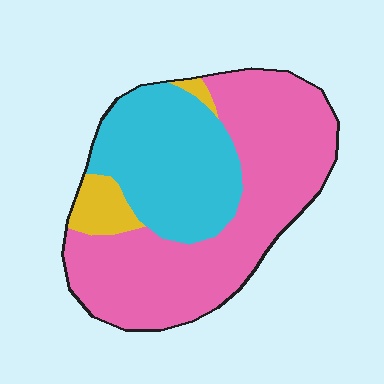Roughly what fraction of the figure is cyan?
Cyan covers roughly 35% of the figure.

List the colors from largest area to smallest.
From largest to smallest: pink, cyan, yellow.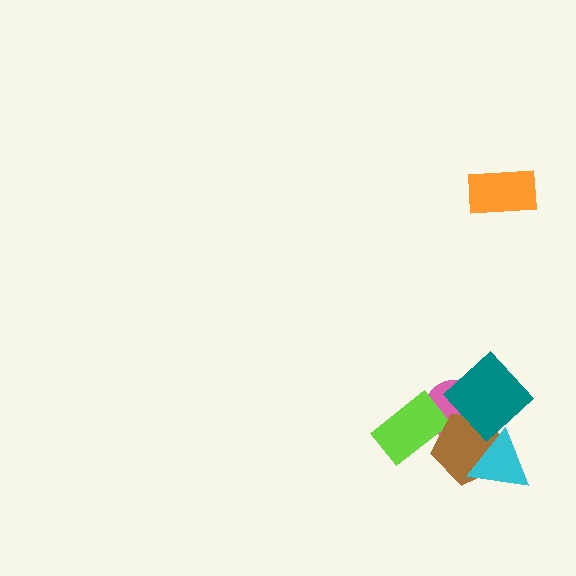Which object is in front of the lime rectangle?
The brown pentagon is in front of the lime rectangle.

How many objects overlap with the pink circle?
3 objects overlap with the pink circle.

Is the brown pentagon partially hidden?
Yes, it is partially covered by another shape.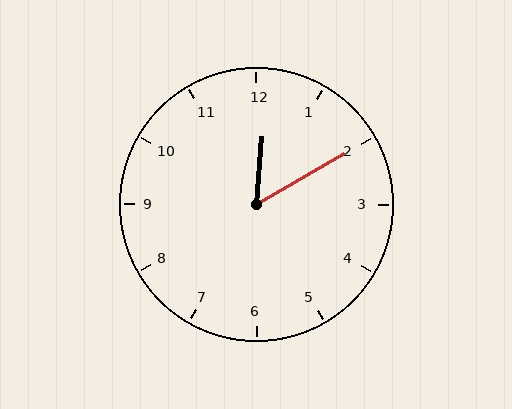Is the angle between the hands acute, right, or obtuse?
It is acute.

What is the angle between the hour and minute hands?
Approximately 55 degrees.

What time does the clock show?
12:10.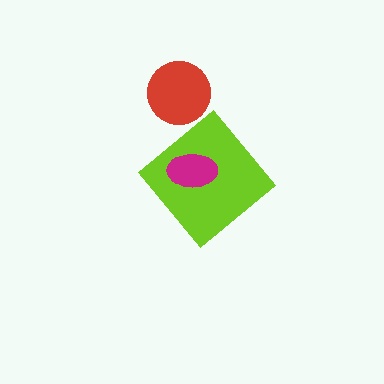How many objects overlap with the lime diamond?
1 object overlaps with the lime diamond.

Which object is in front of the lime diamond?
The magenta ellipse is in front of the lime diamond.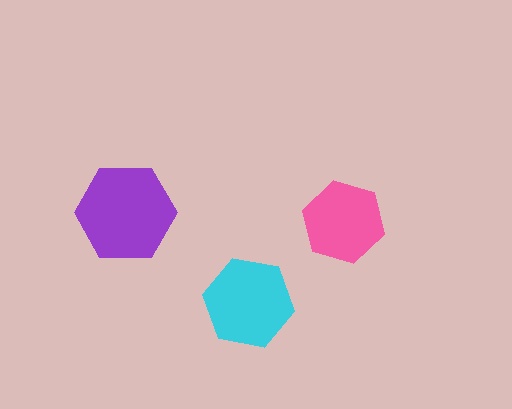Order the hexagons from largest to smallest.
the purple one, the cyan one, the pink one.